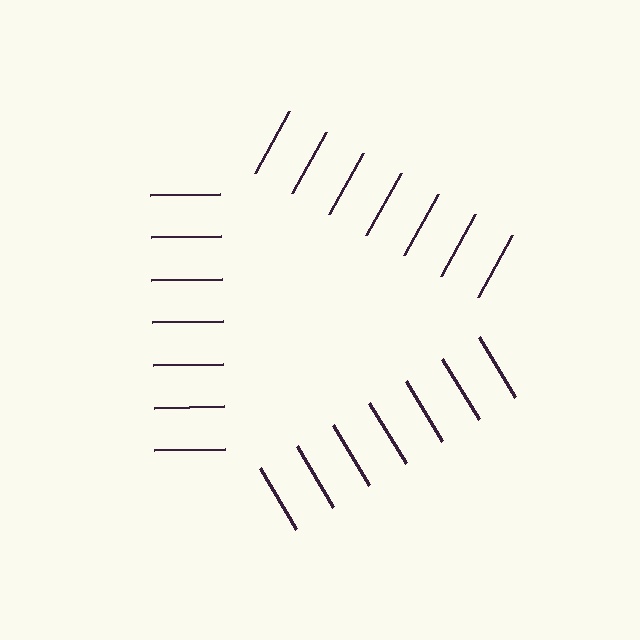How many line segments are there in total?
21 — 7 along each of the 3 edges.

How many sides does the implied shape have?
3 sides — the line-ends trace a triangle.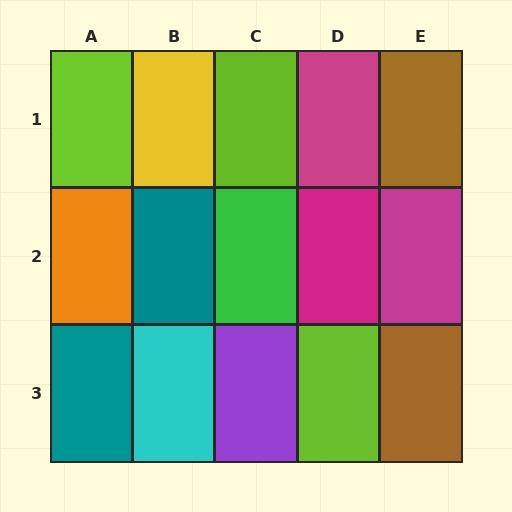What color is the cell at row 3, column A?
Teal.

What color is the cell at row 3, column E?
Brown.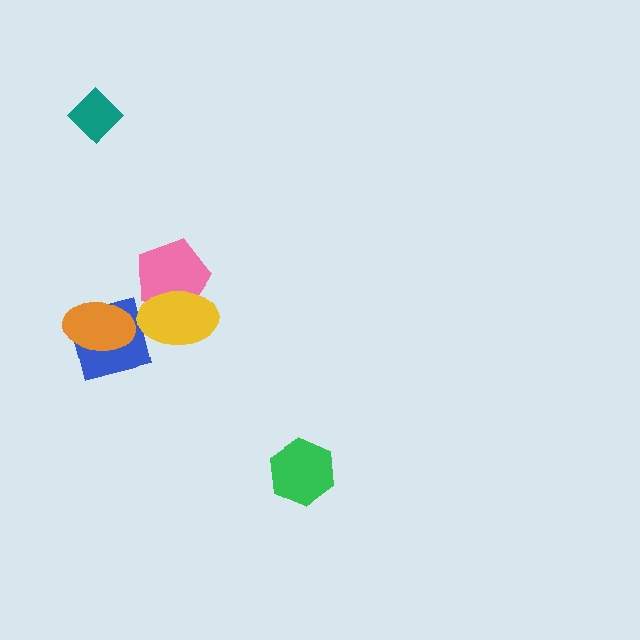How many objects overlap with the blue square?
2 objects overlap with the blue square.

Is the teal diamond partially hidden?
No, no other shape covers it.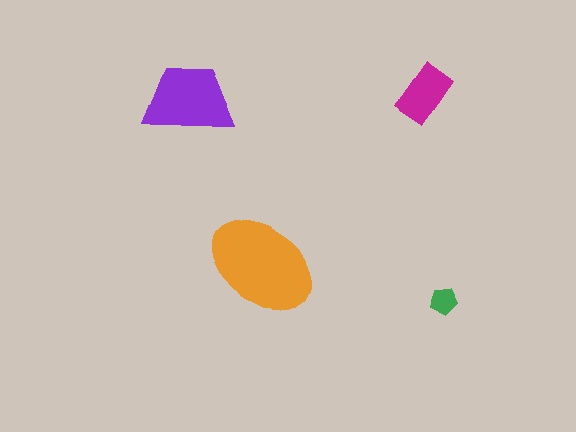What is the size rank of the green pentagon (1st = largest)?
4th.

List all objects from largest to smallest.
The orange ellipse, the purple trapezoid, the magenta rectangle, the green pentagon.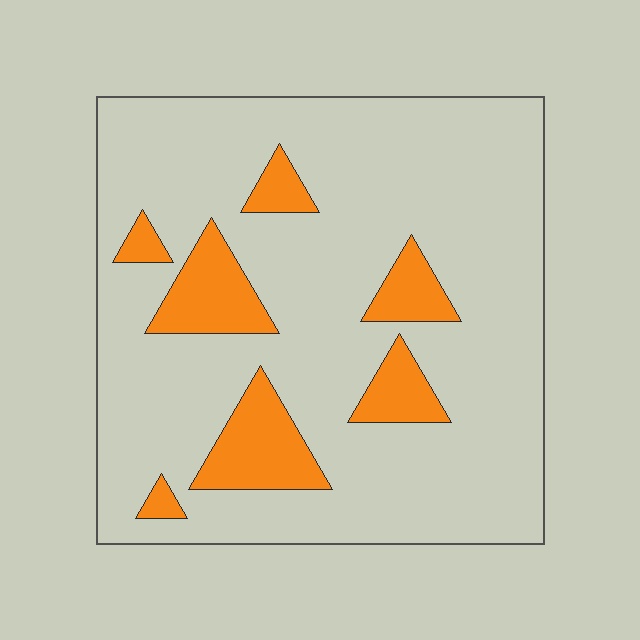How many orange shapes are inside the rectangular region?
7.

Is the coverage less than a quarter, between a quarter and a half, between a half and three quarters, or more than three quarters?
Less than a quarter.